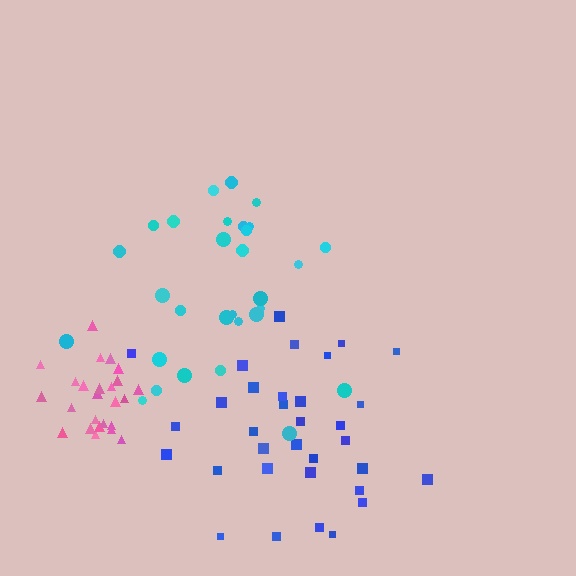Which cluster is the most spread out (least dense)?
Cyan.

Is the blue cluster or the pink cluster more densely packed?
Pink.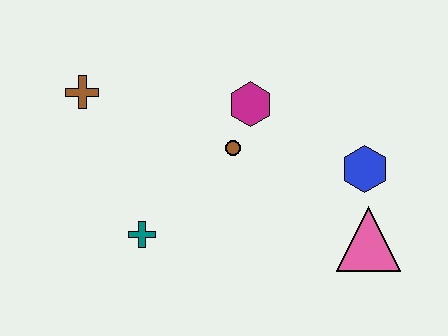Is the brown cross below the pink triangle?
No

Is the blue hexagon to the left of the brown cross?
No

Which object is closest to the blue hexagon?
The pink triangle is closest to the blue hexagon.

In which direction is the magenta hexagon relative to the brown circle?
The magenta hexagon is above the brown circle.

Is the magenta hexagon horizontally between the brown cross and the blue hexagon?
Yes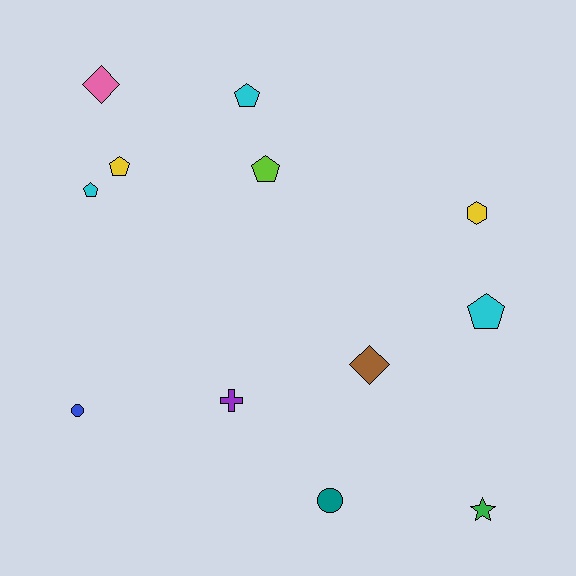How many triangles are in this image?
There are no triangles.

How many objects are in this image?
There are 12 objects.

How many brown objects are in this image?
There is 1 brown object.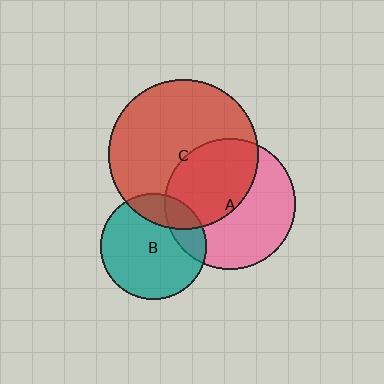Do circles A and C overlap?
Yes.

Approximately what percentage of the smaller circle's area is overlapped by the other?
Approximately 45%.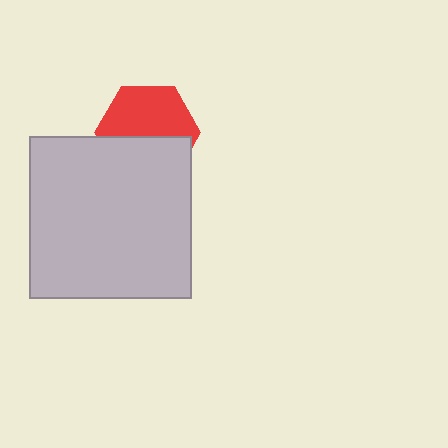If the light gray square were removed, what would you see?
You would see the complete red hexagon.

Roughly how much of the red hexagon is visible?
About half of it is visible (roughly 55%).